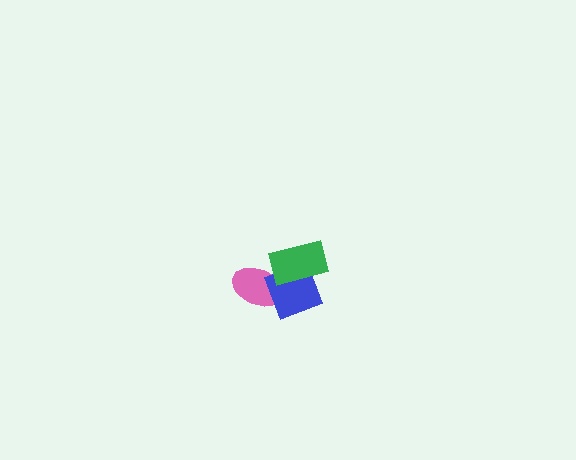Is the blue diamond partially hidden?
Yes, it is partially covered by another shape.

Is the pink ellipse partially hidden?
Yes, it is partially covered by another shape.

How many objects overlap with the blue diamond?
2 objects overlap with the blue diamond.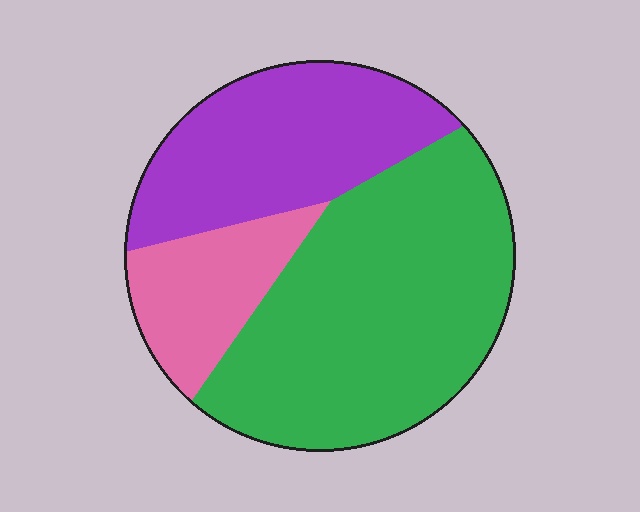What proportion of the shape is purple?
Purple covers roughly 30% of the shape.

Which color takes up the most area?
Green, at roughly 55%.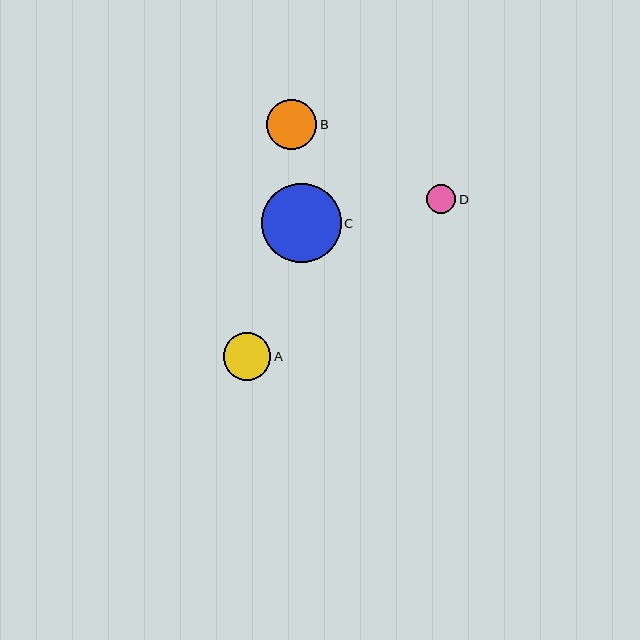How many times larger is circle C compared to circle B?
Circle C is approximately 1.6 times the size of circle B.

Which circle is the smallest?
Circle D is the smallest with a size of approximately 29 pixels.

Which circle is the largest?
Circle C is the largest with a size of approximately 79 pixels.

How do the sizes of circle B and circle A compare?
Circle B and circle A are approximately the same size.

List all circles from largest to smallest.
From largest to smallest: C, B, A, D.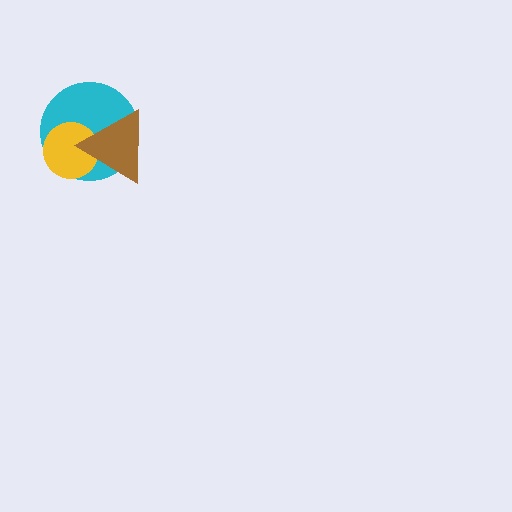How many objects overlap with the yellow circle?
2 objects overlap with the yellow circle.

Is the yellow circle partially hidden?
Yes, it is partially covered by another shape.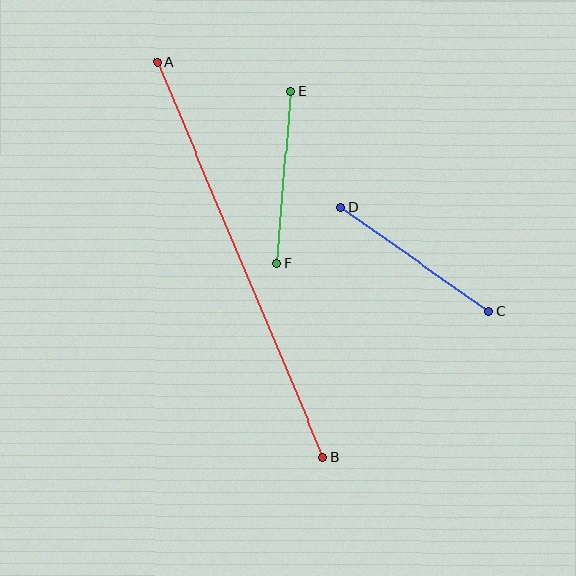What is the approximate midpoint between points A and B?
The midpoint is at approximately (240, 260) pixels.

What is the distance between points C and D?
The distance is approximately 181 pixels.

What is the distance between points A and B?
The distance is approximately 429 pixels.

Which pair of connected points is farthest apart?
Points A and B are farthest apart.